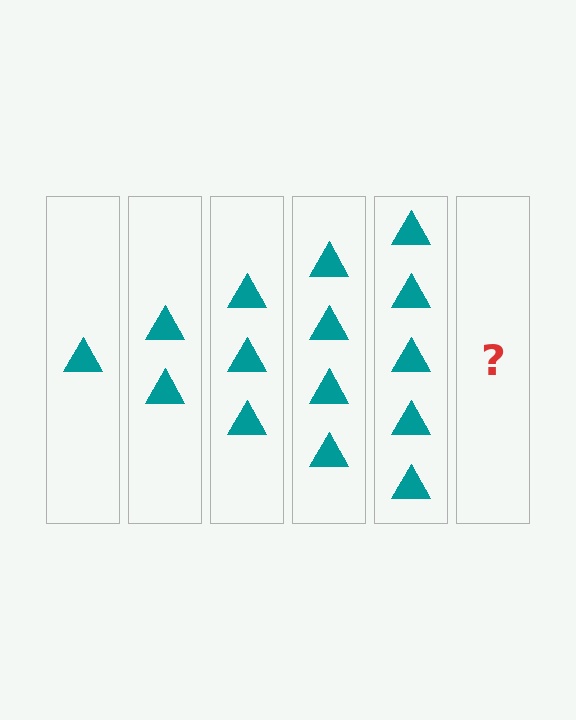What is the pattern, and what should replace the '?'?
The pattern is that each step adds one more triangle. The '?' should be 6 triangles.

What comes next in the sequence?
The next element should be 6 triangles.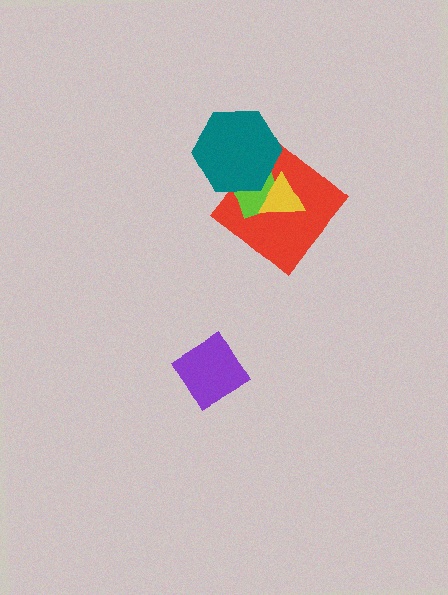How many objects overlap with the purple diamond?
0 objects overlap with the purple diamond.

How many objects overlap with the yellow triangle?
3 objects overlap with the yellow triangle.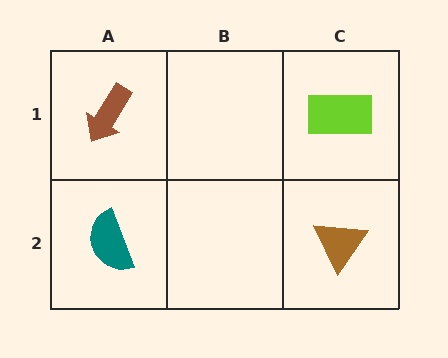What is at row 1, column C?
A lime rectangle.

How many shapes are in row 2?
2 shapes.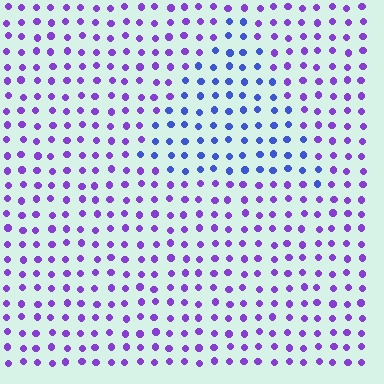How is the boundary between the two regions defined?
The boundary is defined purely by a slight shift in hue (about 40 degrees). Spacing, size, and orientation are identical on both sides.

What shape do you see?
I see a triangle.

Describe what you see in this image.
The image is filled with small purple elements in a uniform arrangement. A triangle-shaped region is visible where the elements are tinted to a slightly different hue, forming a subtle color boundary.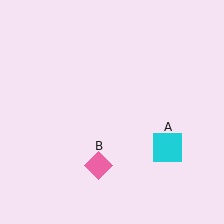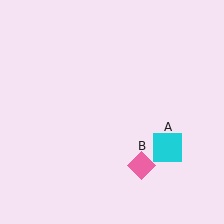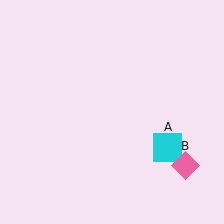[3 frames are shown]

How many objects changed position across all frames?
1 object changed position: pink diamond (object B).